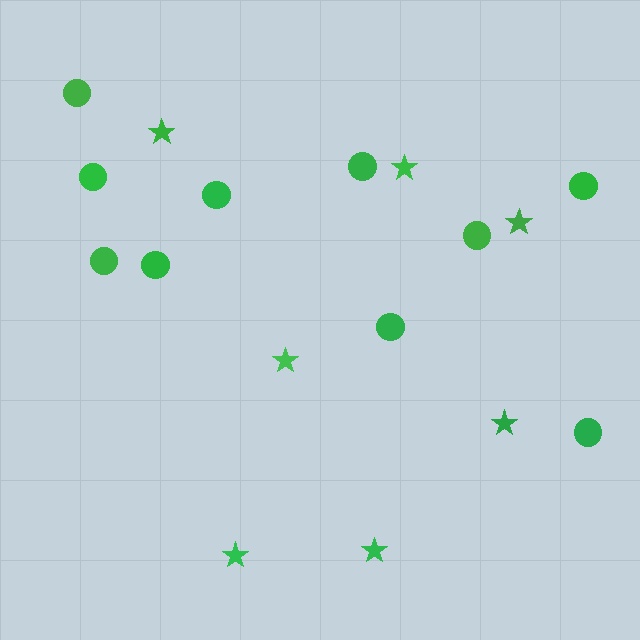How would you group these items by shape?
There are 2 groups: one group of circles (10) and one group of stars (7).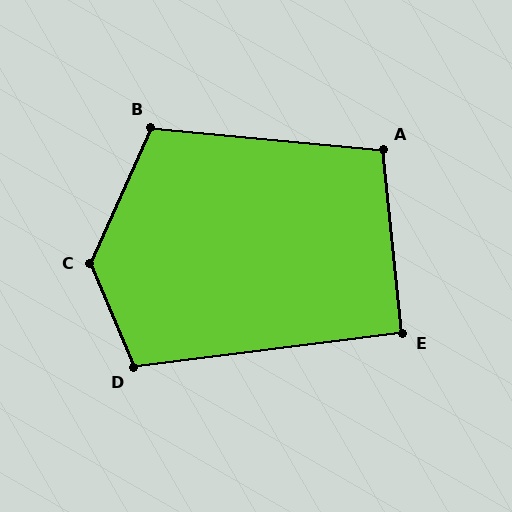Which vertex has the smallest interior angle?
E, at approximately 91 degrees.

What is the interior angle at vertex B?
Approximately 109 degrees (obtuse).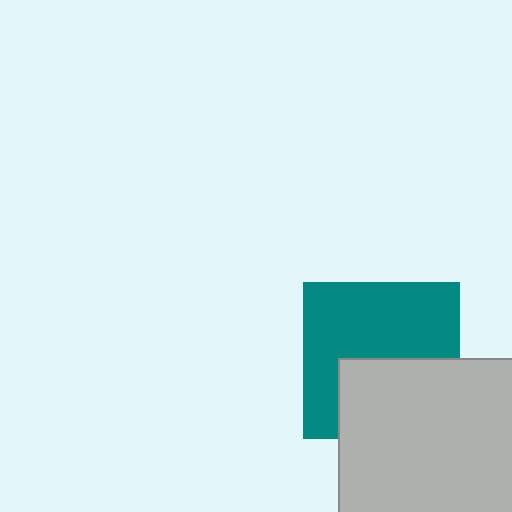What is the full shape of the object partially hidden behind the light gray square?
The partially hidden object is a teal square.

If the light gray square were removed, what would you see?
You would see the complete teal square.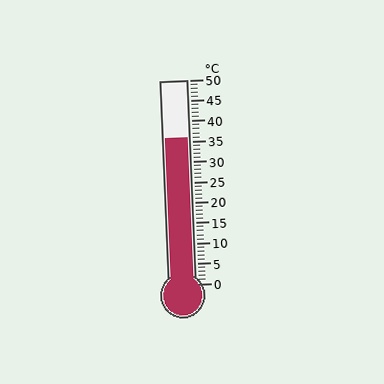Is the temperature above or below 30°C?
The temperature is above 30°C.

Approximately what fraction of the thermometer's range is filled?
The thermometer is filled to approximately 70% of its range.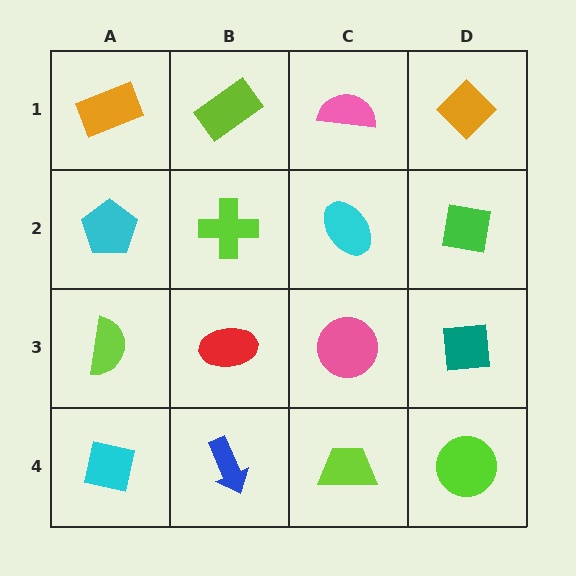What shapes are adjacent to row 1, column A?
A cyan pentagon (row 2, column A), a lime rectangle (row 1, column B).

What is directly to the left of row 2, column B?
A cyan pentagon.